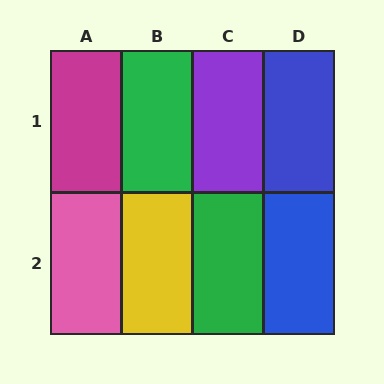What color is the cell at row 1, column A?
Magenta.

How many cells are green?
2 cells are green.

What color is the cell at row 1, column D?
Blue.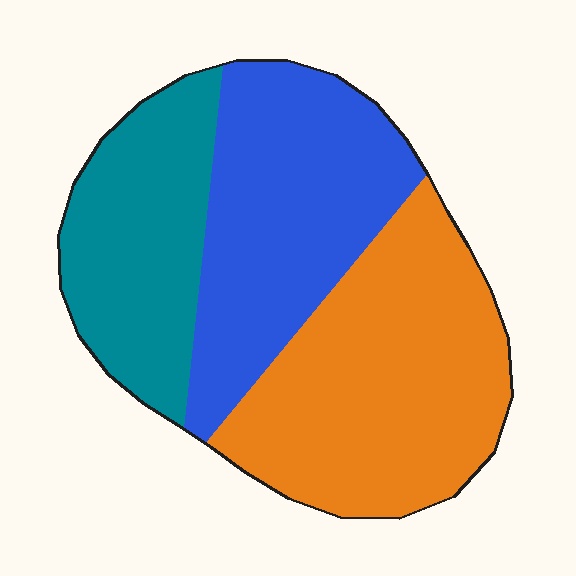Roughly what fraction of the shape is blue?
Blue takes up about one third (1/3) of the shape.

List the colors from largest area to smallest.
From largest to smallest: orange, blue, teal.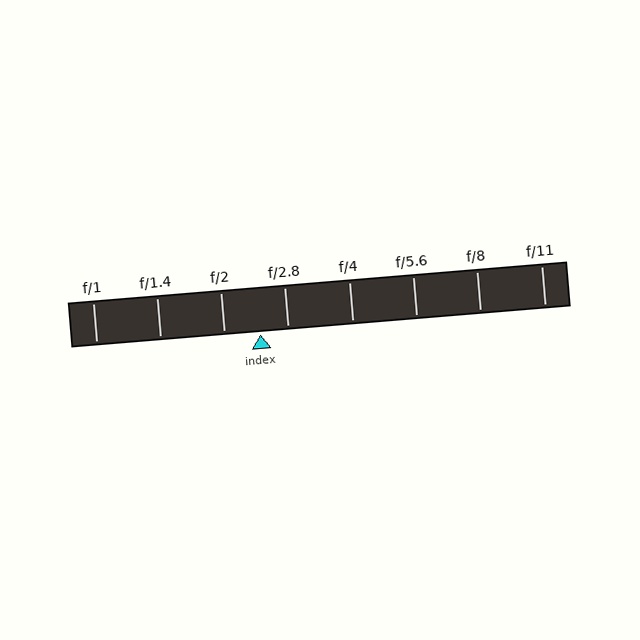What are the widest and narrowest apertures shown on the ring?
The widest aperture shown is f/1 and the narrowest is f/11.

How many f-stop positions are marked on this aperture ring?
There are 8 f-stop positions marked.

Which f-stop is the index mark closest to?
The index mark is closest to f/2.8.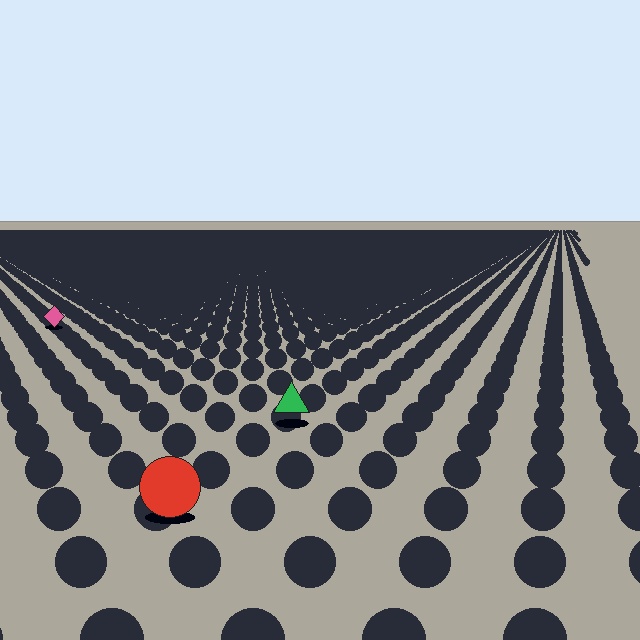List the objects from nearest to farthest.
From nearest to farthest: the red circle, the green triangle, the pink diamond.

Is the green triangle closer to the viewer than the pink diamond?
Yes. The green triangle is closer — you can tell from the texture gradient: the ground texture is coarser near it.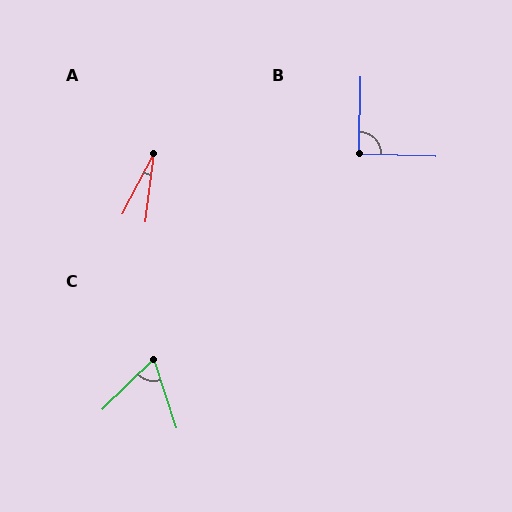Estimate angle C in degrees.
Approximately 64 degrees.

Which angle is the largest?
B, at approximately 91 degrees.